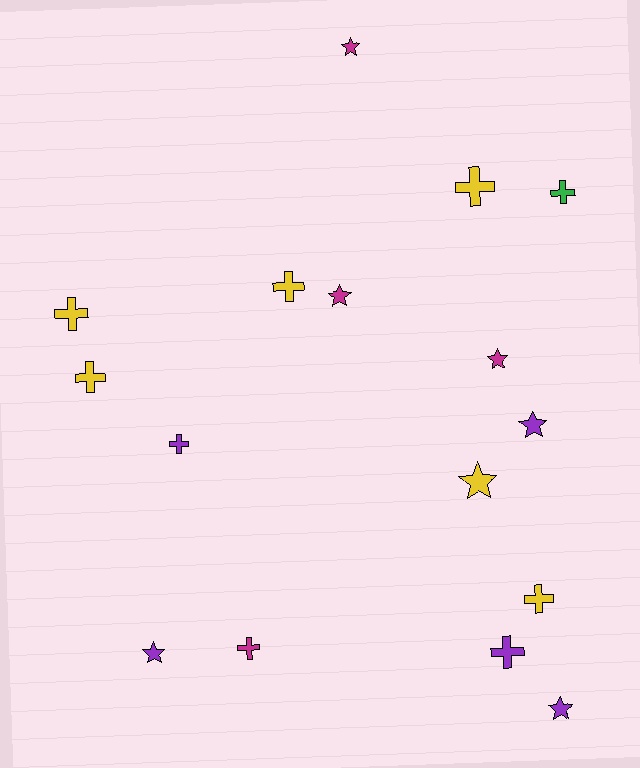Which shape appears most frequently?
Cross, with 9 objects.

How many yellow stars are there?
There is 1 yellow star.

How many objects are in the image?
There are 16 objects.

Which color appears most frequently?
Yellow, with 6 objects.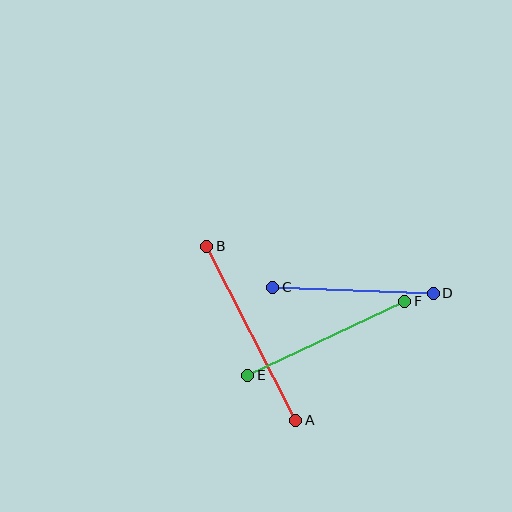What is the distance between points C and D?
The distance is approximately 161 pixels.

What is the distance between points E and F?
The distance is approximately 173 pixels.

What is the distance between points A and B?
The distance is approximately 195 pixels.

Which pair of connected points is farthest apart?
Points A and B are farthest apart.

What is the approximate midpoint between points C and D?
The midpoint is at approximately (353, 290) pixels.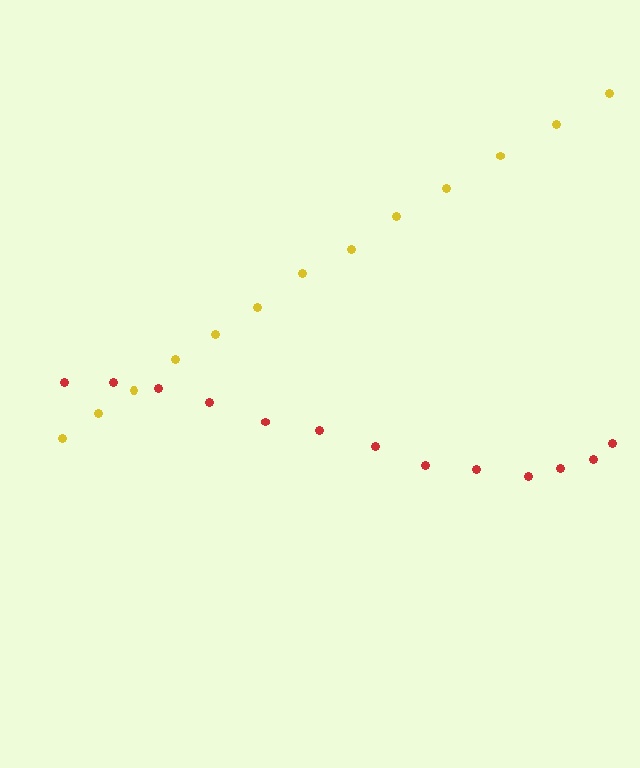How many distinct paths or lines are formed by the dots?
There are 2 distinct paths.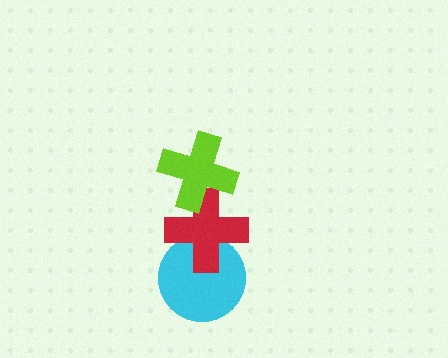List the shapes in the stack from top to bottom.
From top to bottom: the lime cross, the red cross, the cyan circle.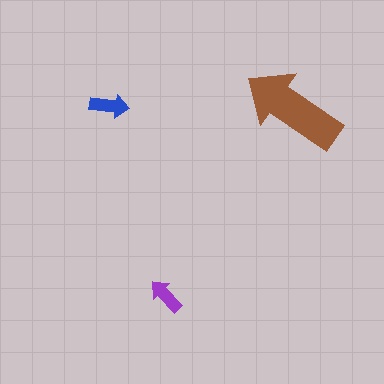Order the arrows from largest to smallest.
the brown one, the blue one, the purple one.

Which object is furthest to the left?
The blue arrow is leftmost.